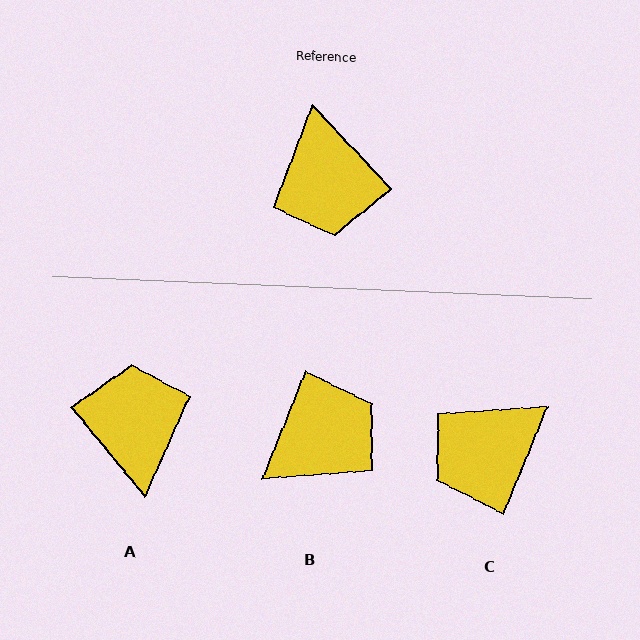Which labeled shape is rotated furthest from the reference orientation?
A, about 177 degrees away.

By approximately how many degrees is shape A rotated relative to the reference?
Approximately 177 degrees counter-clockwise.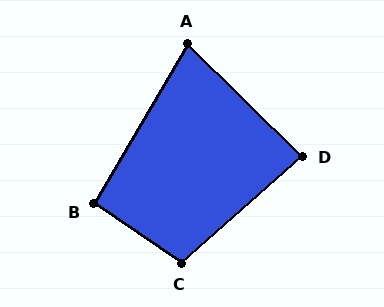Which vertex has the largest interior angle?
C, at approximately 104 degrees.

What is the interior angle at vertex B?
Approximately 94 degrees (approximately right).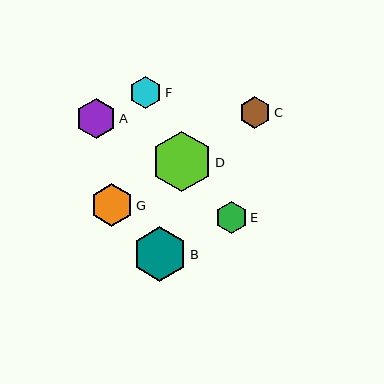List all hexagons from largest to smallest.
From largest to smallest: D, B, G, A, F, E, C.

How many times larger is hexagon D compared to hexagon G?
Hexagon D is approximately 1.4 times the size of hexagon G.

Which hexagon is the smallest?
Hexagon C is the smallest with a size of approximately 32 pixels.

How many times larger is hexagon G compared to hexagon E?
Hexagon G is approximately 1.3 times the size of hexagon E.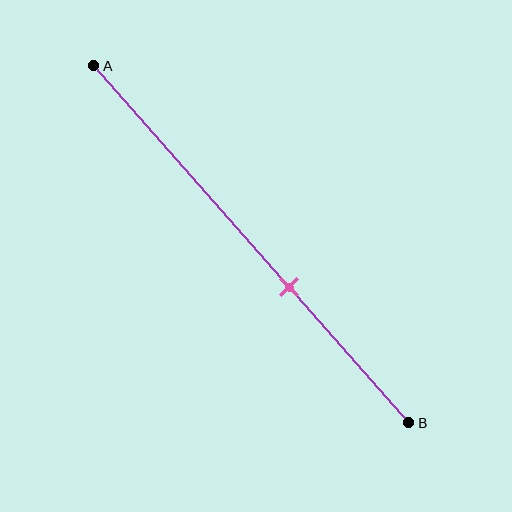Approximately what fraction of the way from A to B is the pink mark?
The pink mark is approximately 60% of the way from A to B.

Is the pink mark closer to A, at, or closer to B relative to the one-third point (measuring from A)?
The pink mark is closer to point B than the one-third point of segment AB.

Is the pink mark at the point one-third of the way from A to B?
No, the mark is at about 60% from A, not at the 33% one-third point.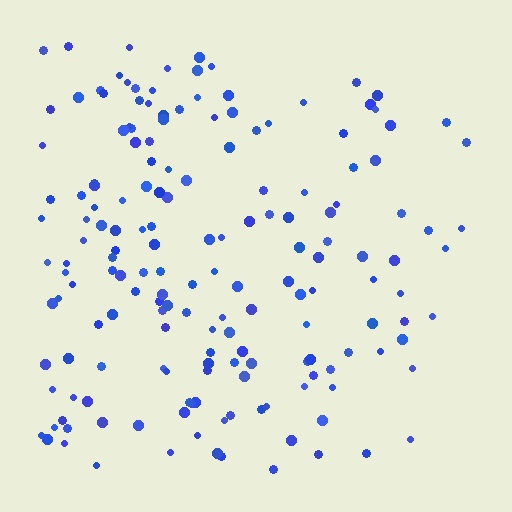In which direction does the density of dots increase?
From right to left, with the left side densest.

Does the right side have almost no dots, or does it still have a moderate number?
Still a moderate number, just noticeably fewer than the left.